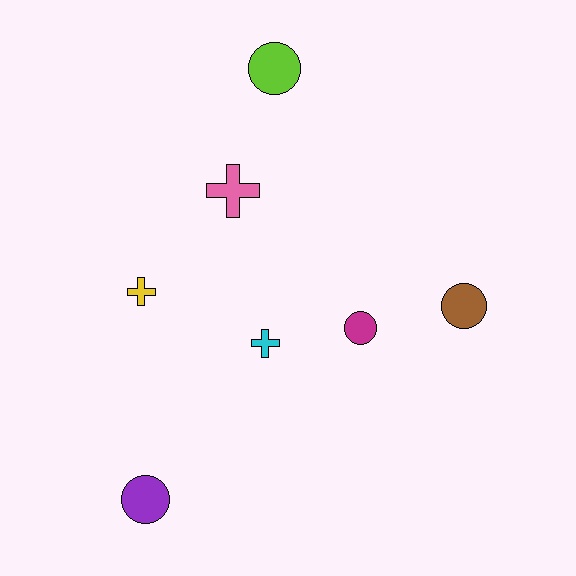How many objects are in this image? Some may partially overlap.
There are 7 objects.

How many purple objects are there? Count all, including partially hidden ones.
There is 1 purple object.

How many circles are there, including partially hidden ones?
There are 4 circles.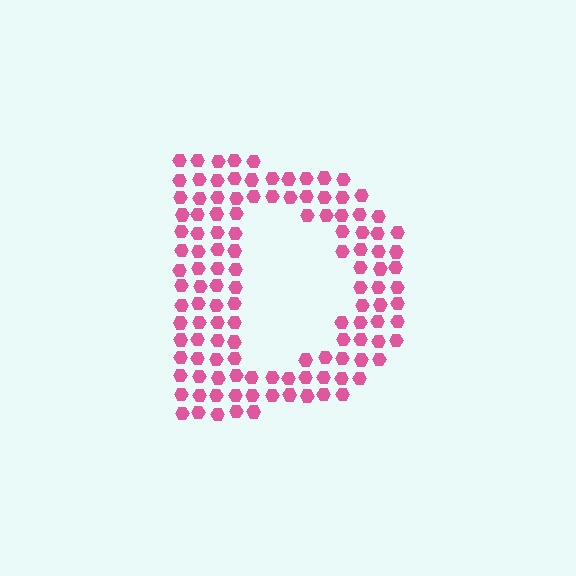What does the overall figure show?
The overall figure shows the letter D.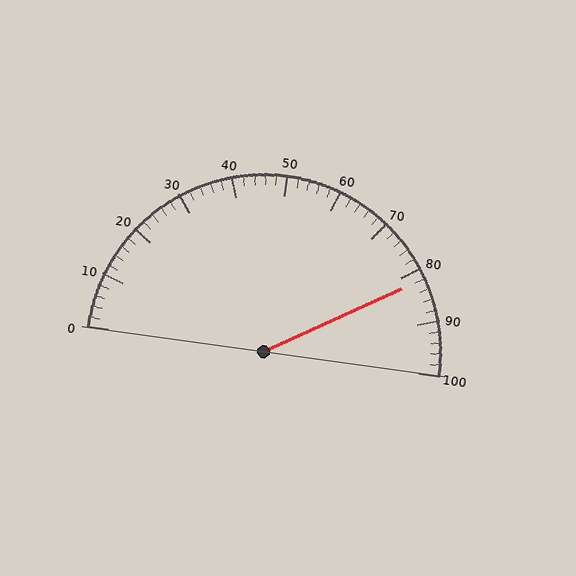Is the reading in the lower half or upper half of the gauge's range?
The reading is in the upper half of the range (0 to 100).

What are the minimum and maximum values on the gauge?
The gauge ranges from 0 to 100.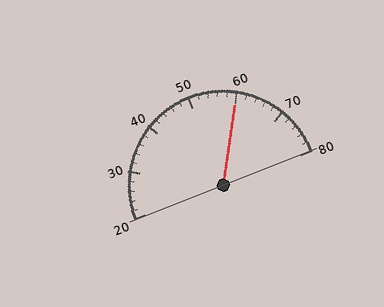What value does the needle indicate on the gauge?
The needle indicates approximately 60.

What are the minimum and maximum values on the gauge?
The gauge ranges from 20 to 80.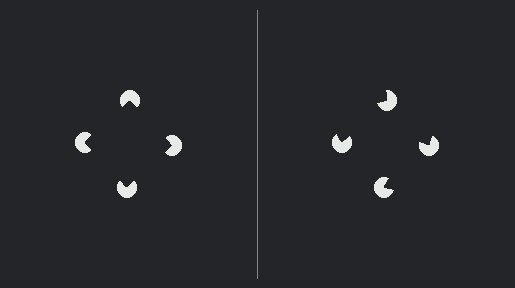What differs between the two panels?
The pac-man discs are positioned identically on both sides; only the wedge orientations differ. On the left they align to a square; on the right they are misaligned.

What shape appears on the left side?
An illusory square.